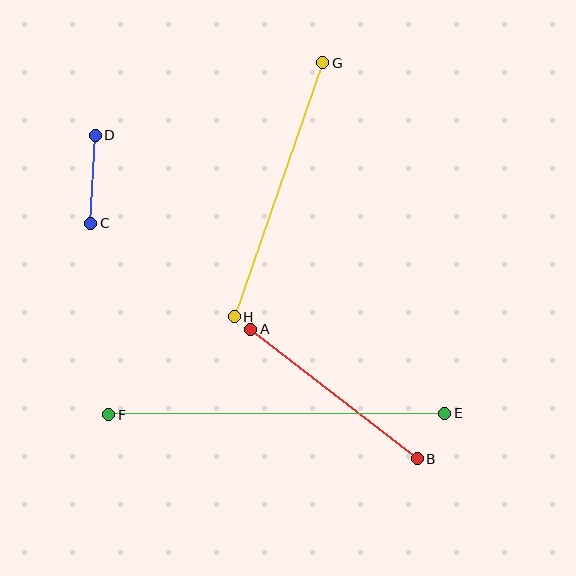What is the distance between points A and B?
The distance is approximately 211 pixels.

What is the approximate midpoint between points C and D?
The midpoint is at approximately (93, 179) pixels.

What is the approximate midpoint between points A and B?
The midpoint is at approximately (334, 394) pixels.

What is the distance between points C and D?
The distance is approximately 88 pixels.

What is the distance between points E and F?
The distance is approximately 336 pixels.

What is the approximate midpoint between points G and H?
The midpoint is at approximately (278, 190) pixels.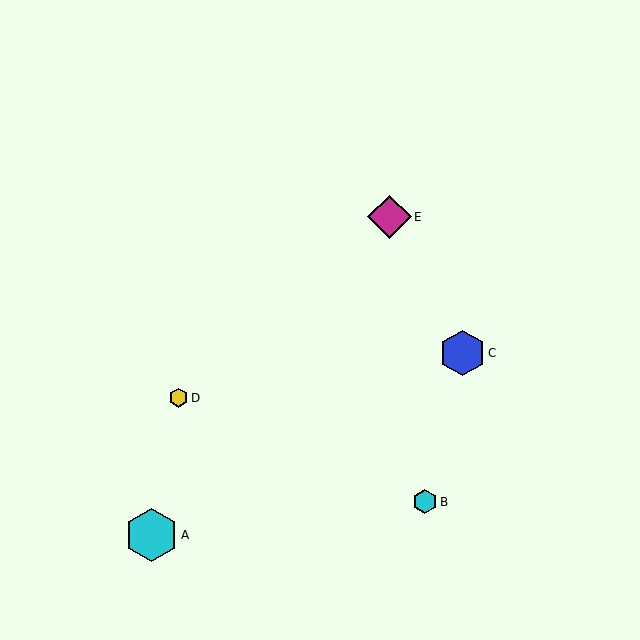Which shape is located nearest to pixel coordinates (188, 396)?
The yellow hexagon (labeled D) at (179, 398) is nearest to that location.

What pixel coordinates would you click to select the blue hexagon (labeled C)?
Click at (462, 353) to select the blue hexagon C.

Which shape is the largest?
The cyan hexagon (labeled A) is the largest.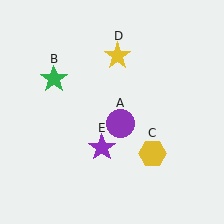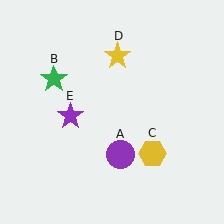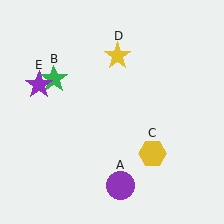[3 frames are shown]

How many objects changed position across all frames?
2 objects changed position: purple circle (object A), purple star (object E).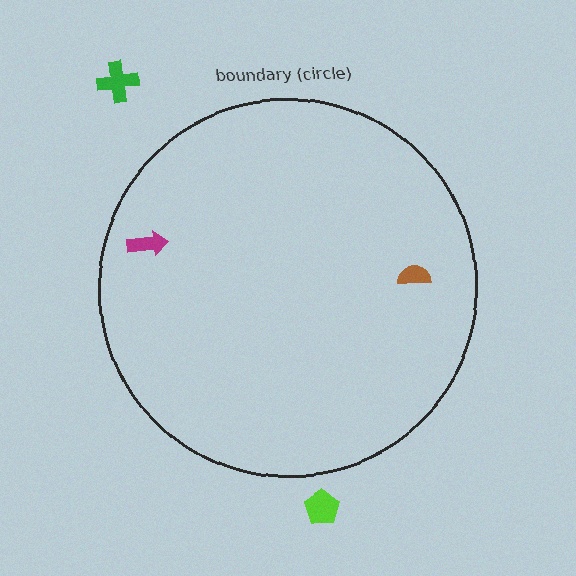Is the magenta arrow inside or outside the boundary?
Inside.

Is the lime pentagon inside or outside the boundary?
Outside.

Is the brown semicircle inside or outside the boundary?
Inside.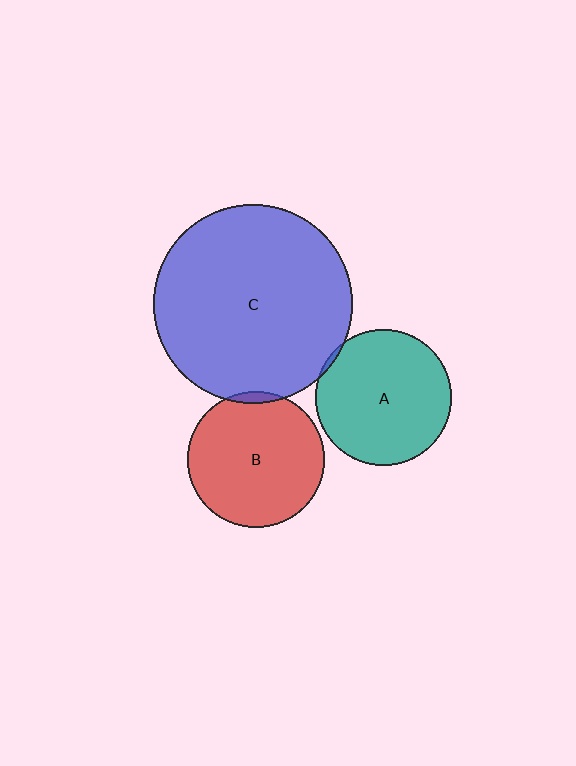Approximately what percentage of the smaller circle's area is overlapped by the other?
Approximately 5%.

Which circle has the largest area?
Circle C (blue).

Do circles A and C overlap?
Yes.